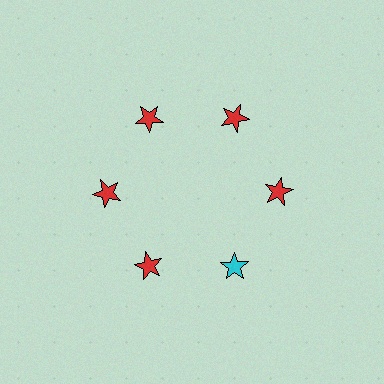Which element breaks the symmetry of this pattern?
The cyan star at roughly the 5 o'clock position breaks the symmetry. All other shapes are red stars.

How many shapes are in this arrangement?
There are 6 shapes arranged in a ring pattern.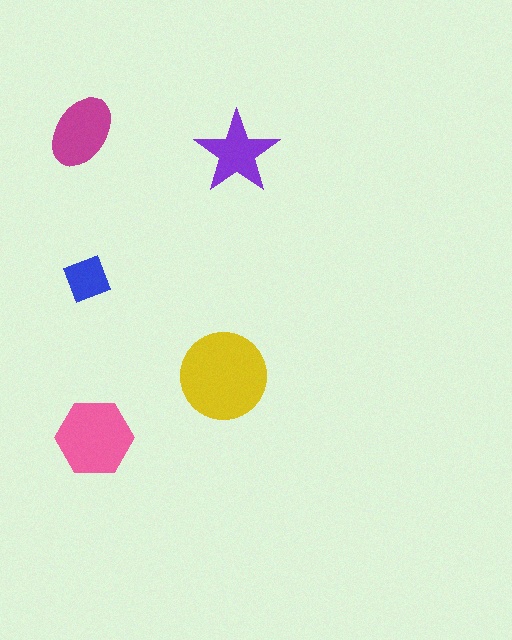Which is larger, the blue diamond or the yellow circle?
The yellow circle.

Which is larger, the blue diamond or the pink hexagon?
The pink hexagon.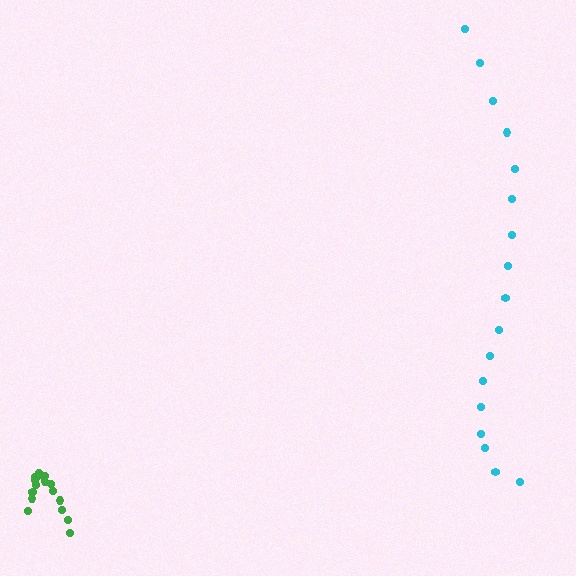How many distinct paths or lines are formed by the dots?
There are 2 distinct paths.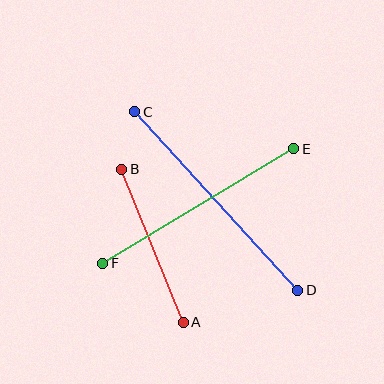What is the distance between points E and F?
The distance is approximately 223 pixels.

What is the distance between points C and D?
The distance is approximately 242 pixels.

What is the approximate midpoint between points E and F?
The midpoint is at approximately (198, 206) pixels.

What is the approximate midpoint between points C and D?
The midpoint is at approximately (216, 201) pixels.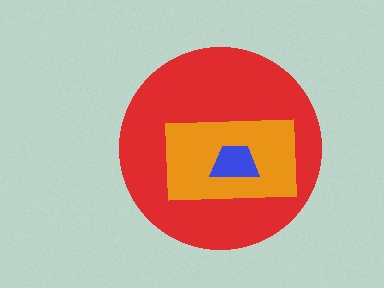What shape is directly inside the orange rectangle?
The blue trapezoid.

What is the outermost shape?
The red circle.